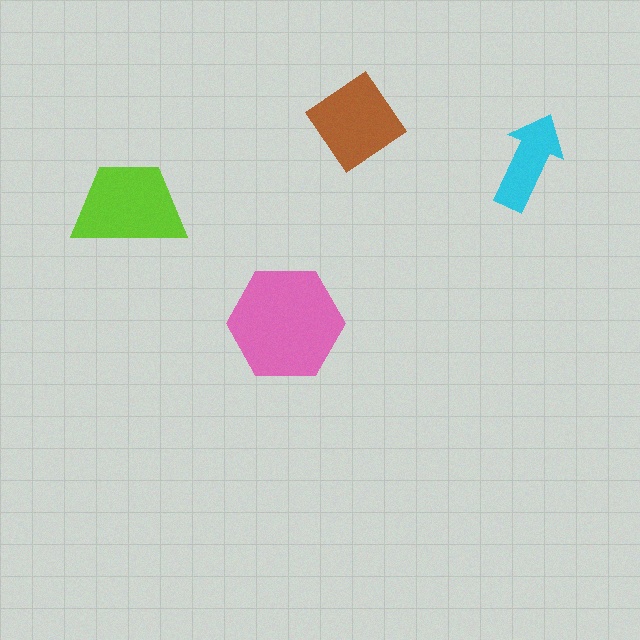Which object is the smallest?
The cyan arrow.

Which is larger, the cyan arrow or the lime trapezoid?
The lime trapezoid.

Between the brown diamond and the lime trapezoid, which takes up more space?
The lime trapezoid.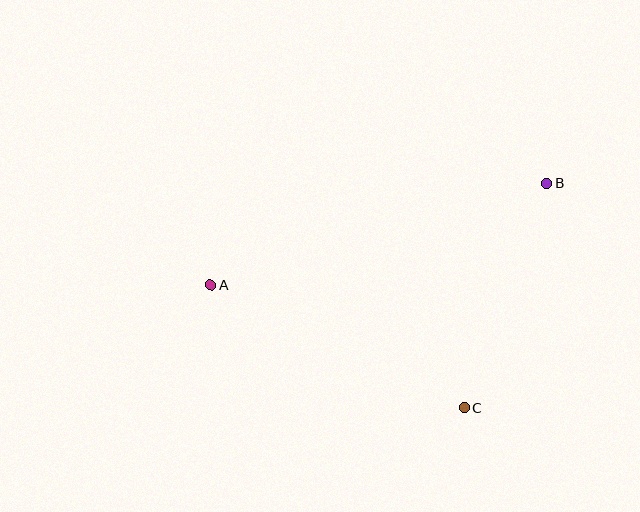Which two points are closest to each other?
Points B and C are closest to each other.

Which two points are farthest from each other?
Points A and B are farthest from each other.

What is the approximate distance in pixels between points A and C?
The distance between A and C is approximately 282 pixels.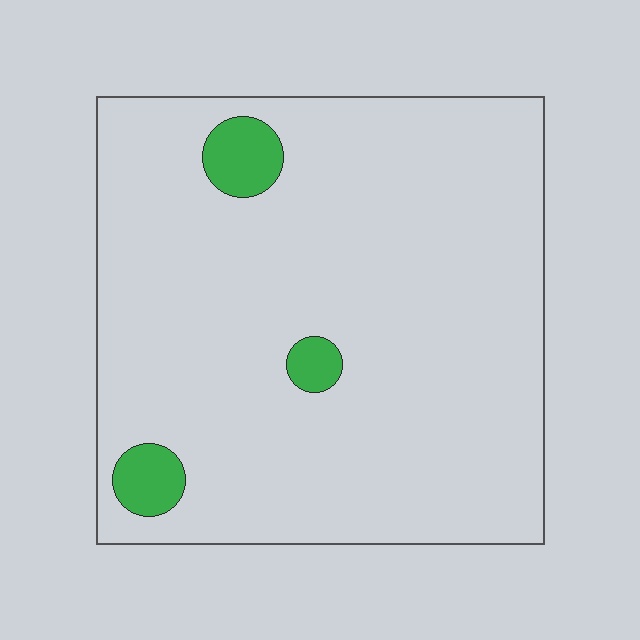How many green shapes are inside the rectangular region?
3.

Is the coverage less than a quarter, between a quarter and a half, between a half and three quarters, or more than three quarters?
Less than a quarter.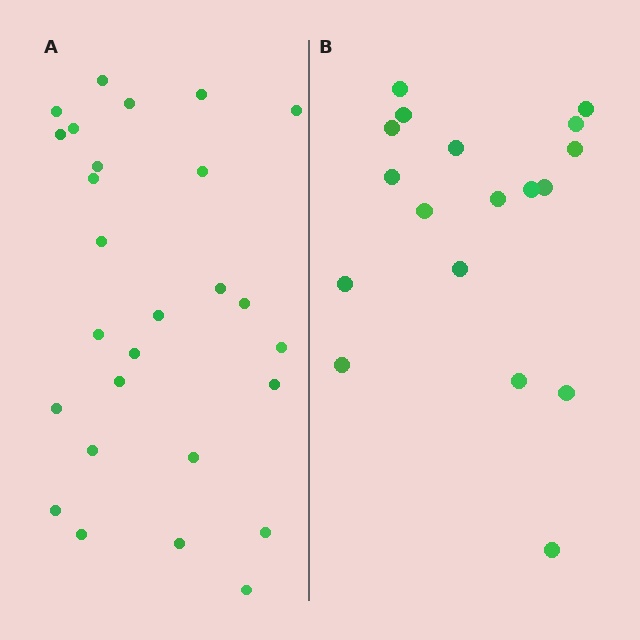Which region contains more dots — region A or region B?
Region A (the left region) has more dots.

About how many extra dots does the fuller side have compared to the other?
Region A has roughly 8 or so more dots than region B.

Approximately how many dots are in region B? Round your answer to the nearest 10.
About 20 dots. (The exact count is 18, which rounds to 20.)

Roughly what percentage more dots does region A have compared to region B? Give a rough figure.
About 50% more.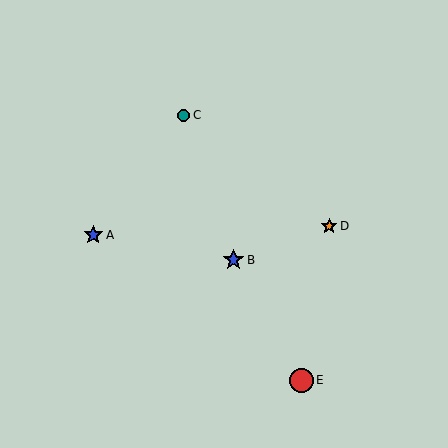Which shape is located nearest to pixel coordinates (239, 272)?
The blue star (labeled B) at (234, 260) is nearest to that location.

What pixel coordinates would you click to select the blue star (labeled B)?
Click at (234, 260) to select the blue star B.